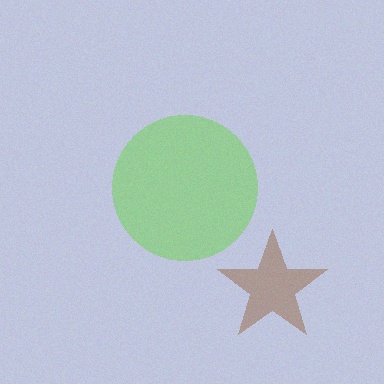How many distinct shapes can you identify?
There are 2 distinct shapes: a lime circle, a brown star.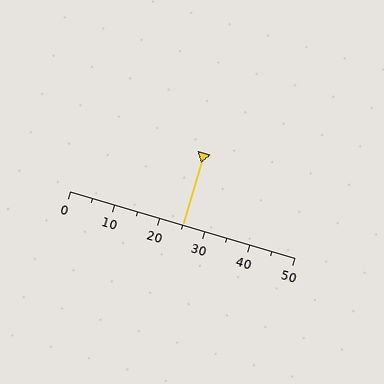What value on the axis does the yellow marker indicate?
The marker indicates approximately 25.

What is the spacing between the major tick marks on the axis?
The major ticks are spaced 10 apart.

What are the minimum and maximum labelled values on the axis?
The axis runs from 0 to 50.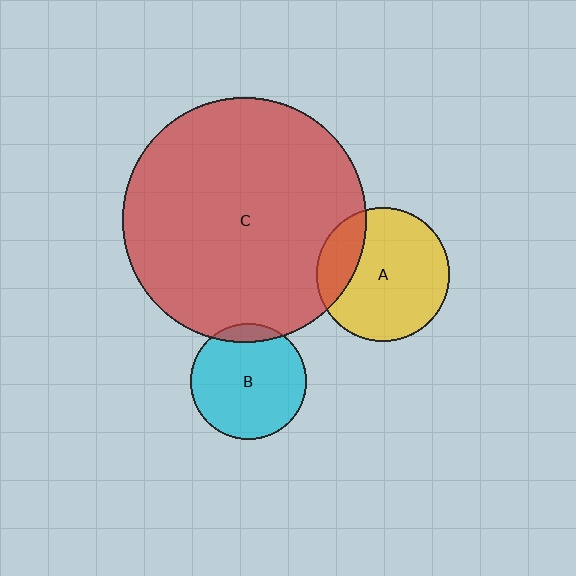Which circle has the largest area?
Circle C (red).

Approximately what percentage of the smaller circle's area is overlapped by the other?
Approximately 10%.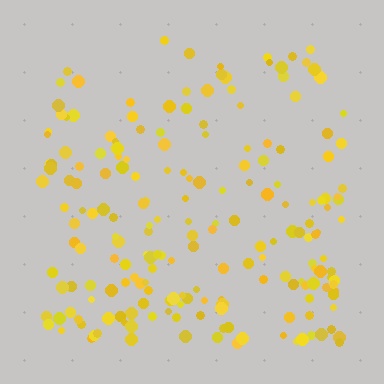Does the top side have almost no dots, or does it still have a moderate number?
Still a moderate number, just noticeably fewer than the bottom.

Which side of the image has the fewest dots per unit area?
The top.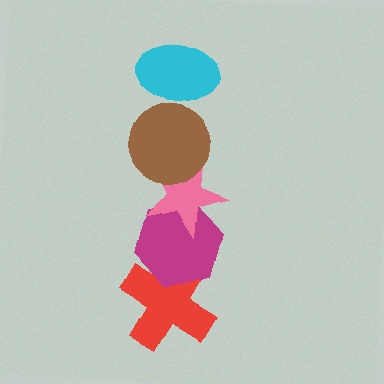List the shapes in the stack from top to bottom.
From top to bottom: the cyan ellipse, the brown circle, the pink star, the magenta hexagon, the red cross.